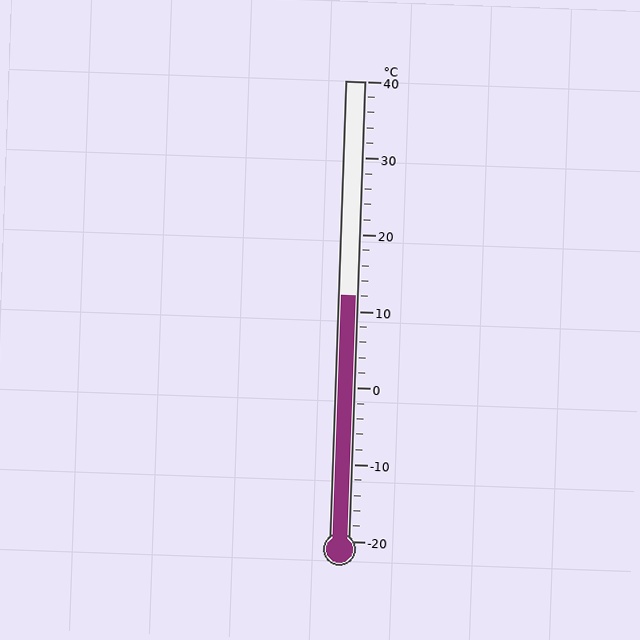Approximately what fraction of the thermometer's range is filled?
The thermometer is filled to approximately 55% of its range.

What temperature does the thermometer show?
The thermometer shows approximately 12°C.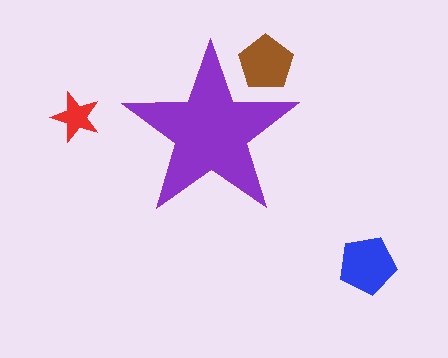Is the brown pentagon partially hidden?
Yes, the brown pentagon is partially hidden behind the purple star.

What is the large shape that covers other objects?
A purple star.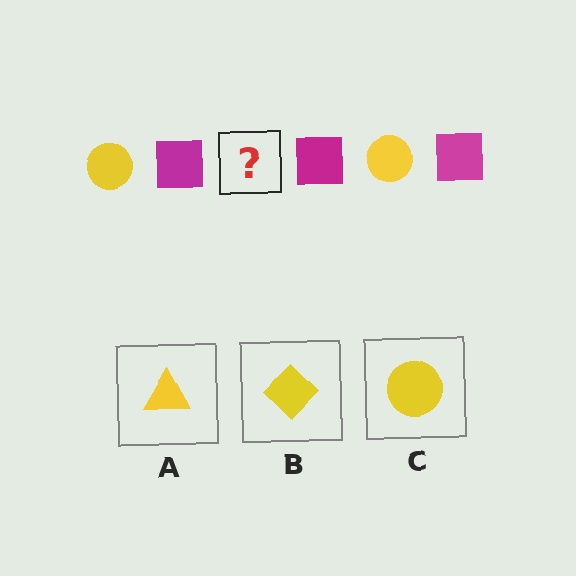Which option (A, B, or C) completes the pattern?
C.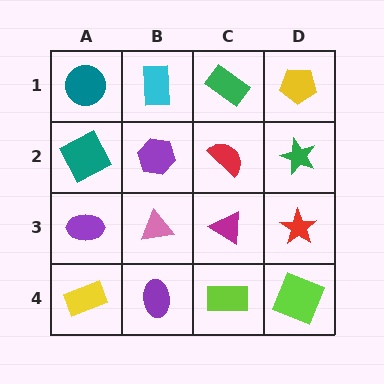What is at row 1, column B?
A cyan rectangle.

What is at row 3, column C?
A magenta triangle.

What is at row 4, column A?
A yellow rectangle.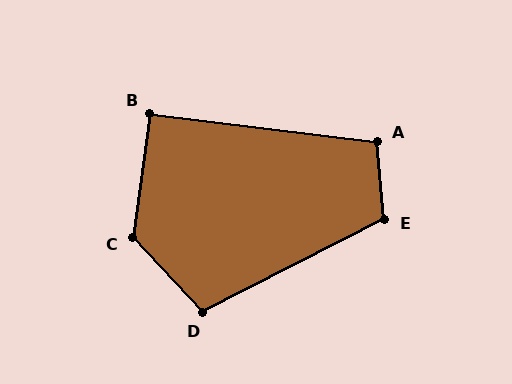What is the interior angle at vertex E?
Approximately 112 degrees (obtuse).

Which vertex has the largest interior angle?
C, at approximately 129 degrees.